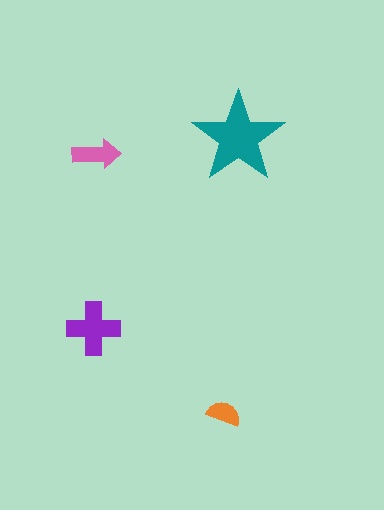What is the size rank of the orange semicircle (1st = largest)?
4th.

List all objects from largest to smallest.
The teal star, the purple cross, the pink arrow, the orange semicircle.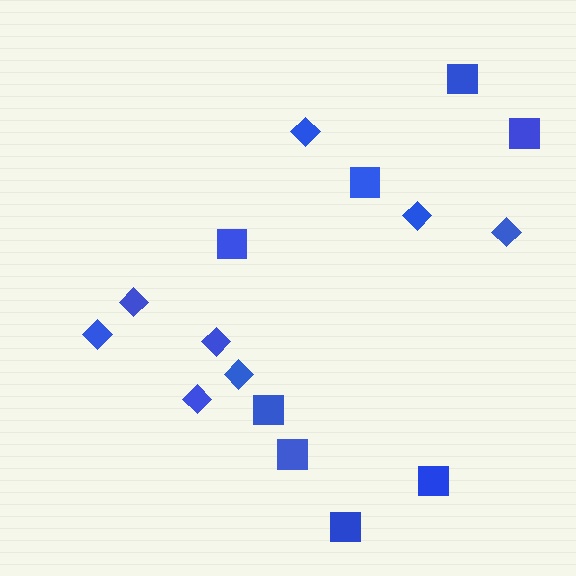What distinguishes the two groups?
There are 2 groups: one group of squares (8) and one group of diamonds (8).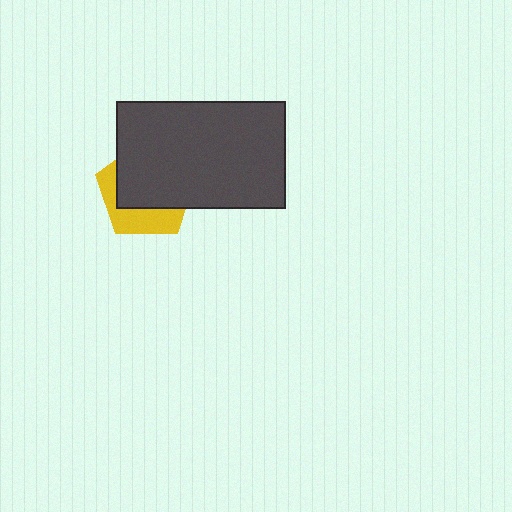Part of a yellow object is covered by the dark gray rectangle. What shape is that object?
It is a pentagon.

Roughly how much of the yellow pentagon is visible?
A small part of it is visible (roughly 35%).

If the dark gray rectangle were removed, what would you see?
You would see the complete yellow pentagon.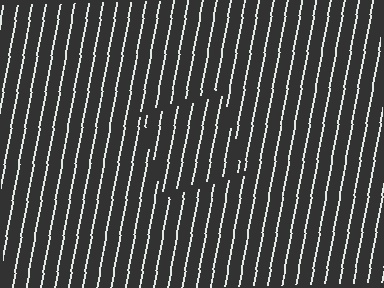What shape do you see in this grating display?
An illusory square. The interior of the shape contains the same grating, shifted by half a period — the contour is defined by the phase discontinuity where line-ends from the inner and outer gratings abut.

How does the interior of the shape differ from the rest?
The interior of the shape contains the same grating, shifted by half a period — the contour is defined by the phase discontinuity where line-ends from the inner and outer gratings abut.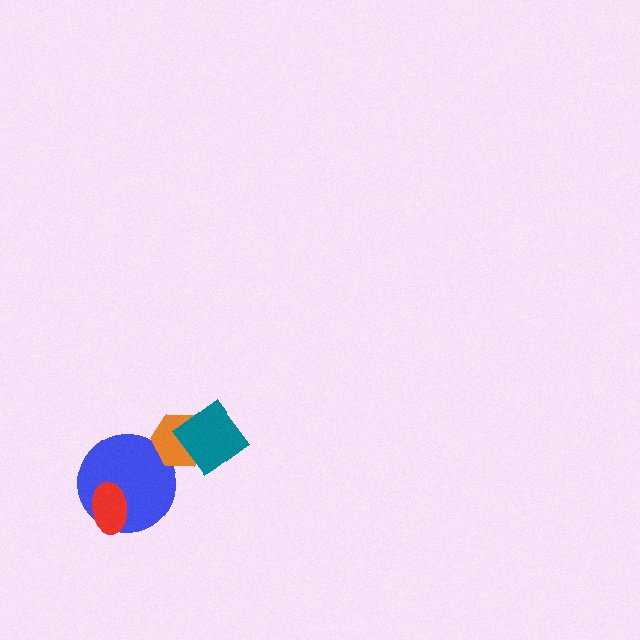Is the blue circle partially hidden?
Yes, it is partially covered by another shape.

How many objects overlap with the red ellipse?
1 object overlaps with the red ellipse.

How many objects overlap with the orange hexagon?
2 objects overlap with the orange hexagon.